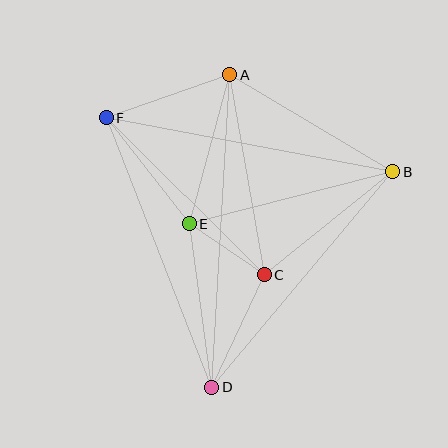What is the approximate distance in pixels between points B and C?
The distance between B and C is approximately 165 pixels.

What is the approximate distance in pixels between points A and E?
The distance between A and E is approximately 155 pixels.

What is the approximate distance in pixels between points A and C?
The distance between A and C is approximately 203 pixels.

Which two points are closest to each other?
Points C and E are closest to each other.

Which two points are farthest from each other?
Points A and D are farthest from each other.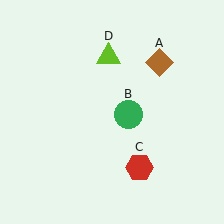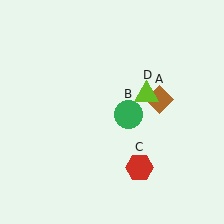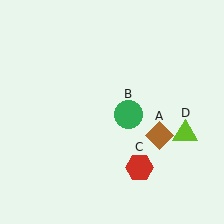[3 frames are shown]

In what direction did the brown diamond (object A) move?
The brown diamond (object A) moved down.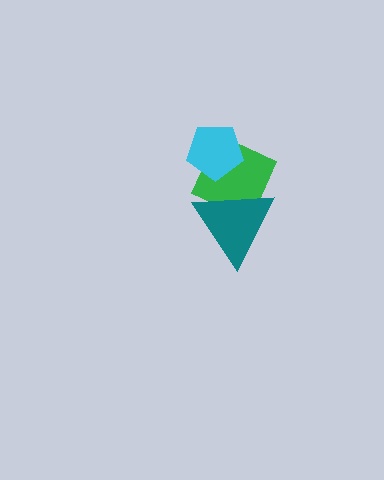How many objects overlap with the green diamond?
2 objects overlap with the green diamond.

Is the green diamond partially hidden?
Yes, it is partially covered by another shape.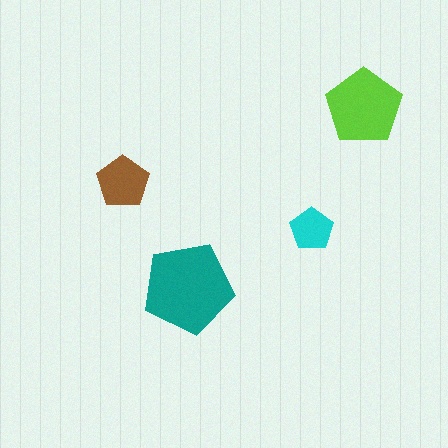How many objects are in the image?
There are 4 objects in the image.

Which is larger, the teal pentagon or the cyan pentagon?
The teal one.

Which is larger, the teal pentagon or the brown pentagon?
The teal one.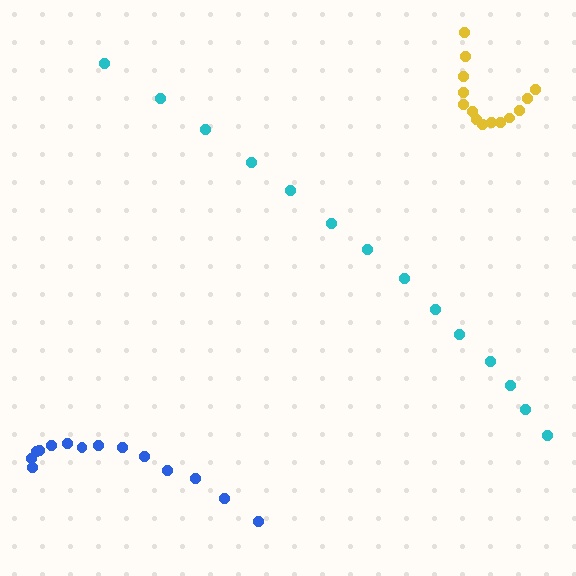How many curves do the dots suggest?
There are 3 distinct paths.